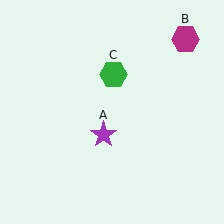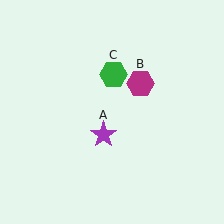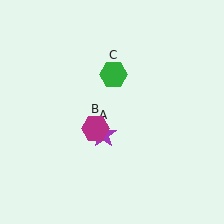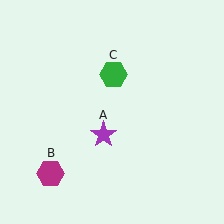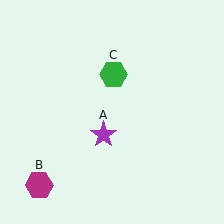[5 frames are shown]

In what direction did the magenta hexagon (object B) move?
The magenta hexagon (object B) moved down and to the left.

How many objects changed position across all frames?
1 object changed position: magenta hexagon (object B).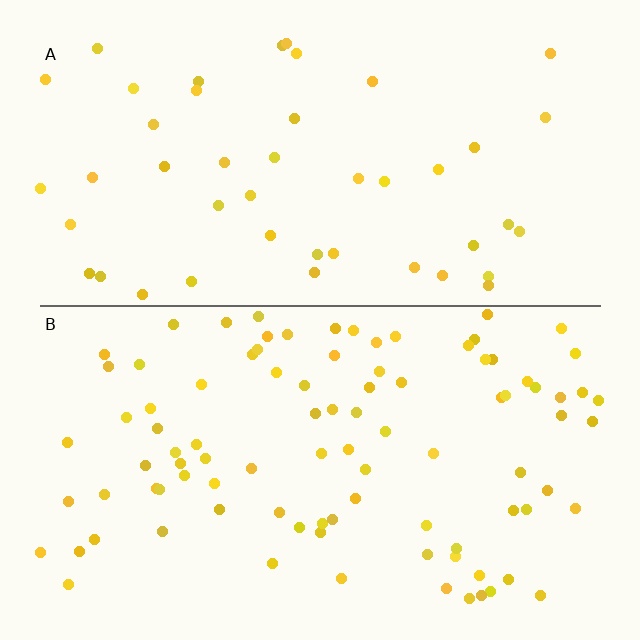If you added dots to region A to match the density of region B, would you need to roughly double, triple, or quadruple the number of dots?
Approximately double.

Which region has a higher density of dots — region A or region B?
B (the bottom).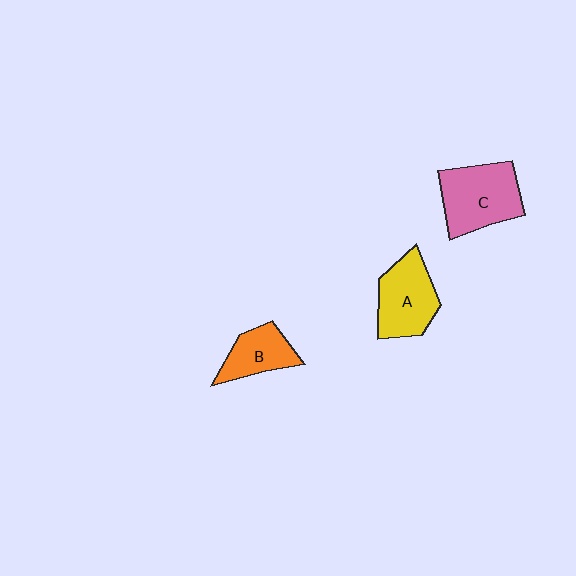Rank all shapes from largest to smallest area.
From largest to smallest: C (pink), A (yellow), B (orange).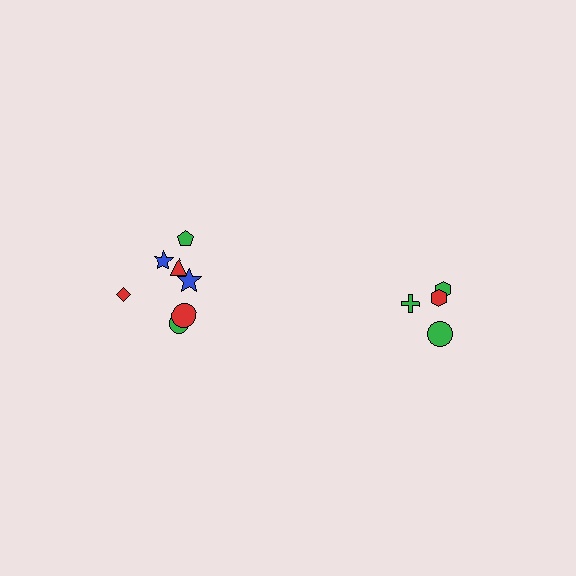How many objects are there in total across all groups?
There are 11 objects.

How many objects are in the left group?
There are 7 objects.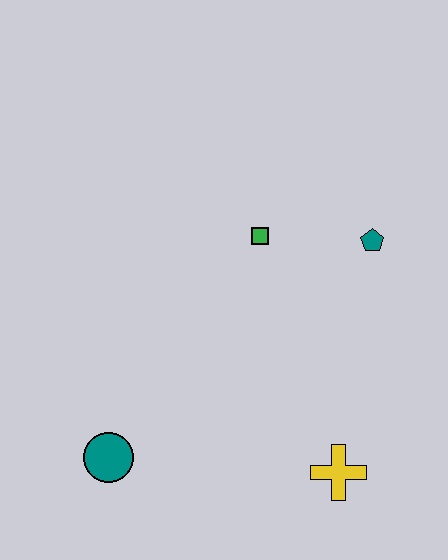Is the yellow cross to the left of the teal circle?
No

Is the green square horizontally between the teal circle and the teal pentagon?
Yes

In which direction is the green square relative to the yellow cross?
The green square is above the yellow cross.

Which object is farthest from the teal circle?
The teal pentagon is farthest from the teal circle.